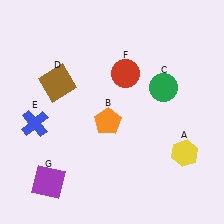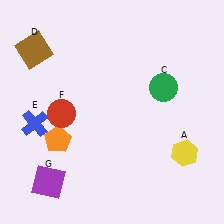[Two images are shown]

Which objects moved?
The objects that moved are: the orange pentagon (B), the brown square (D), the red circle (F).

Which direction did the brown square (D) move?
The brown square (D) moved up.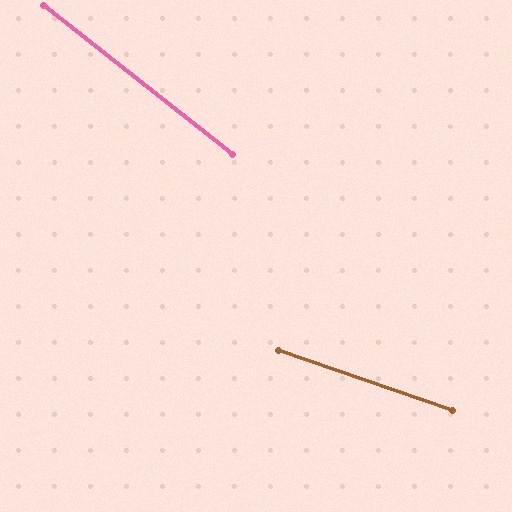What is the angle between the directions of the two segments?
Approximately 19 degrees.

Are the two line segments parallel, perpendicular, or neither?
Neither parallel nor perpendicular — they differ by about 19°.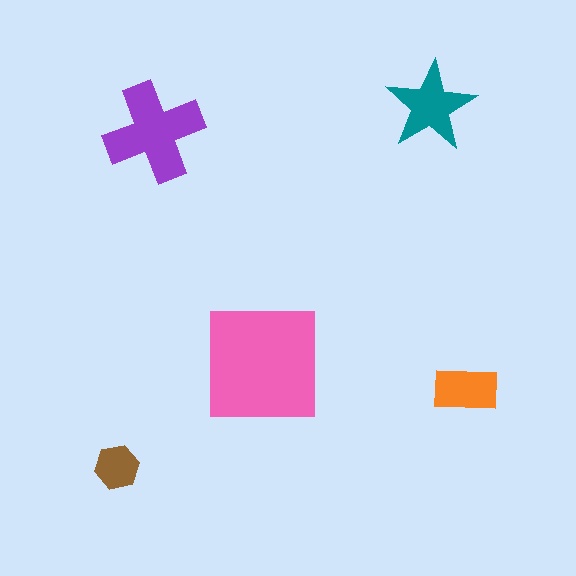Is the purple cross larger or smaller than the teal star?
Larger.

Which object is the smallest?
The brown hexagon.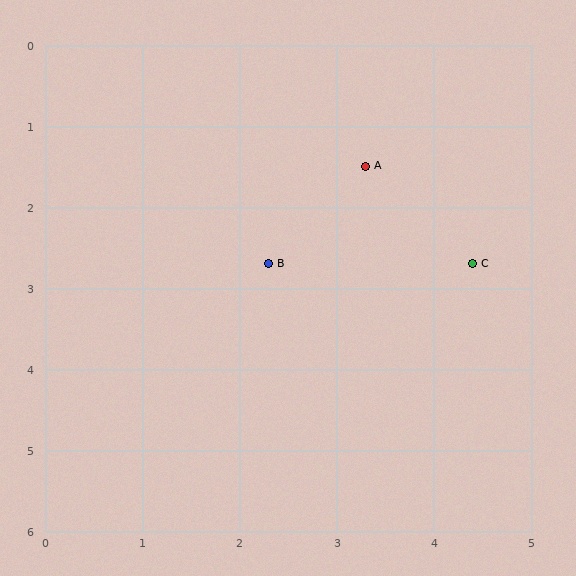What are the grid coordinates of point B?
Point B is at approximately (2.3, 2.7).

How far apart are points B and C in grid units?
Points B and C are about 2.1 grid units apart.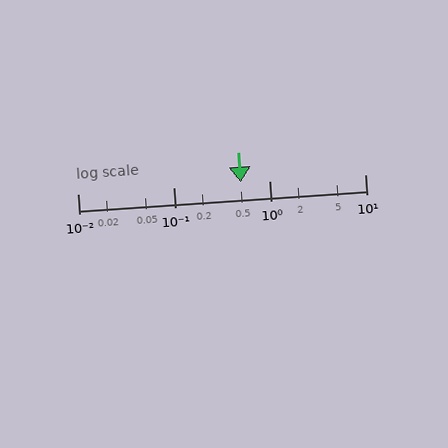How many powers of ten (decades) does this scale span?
The scale spans 3 decades, from 0.01 to 10.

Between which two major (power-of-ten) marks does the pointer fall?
The pointer is between 0.1 and 1.